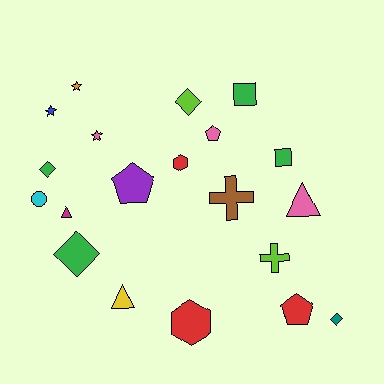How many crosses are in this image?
There are 2 crosses.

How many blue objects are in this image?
There is 1 blue object.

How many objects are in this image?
There are 20 objects.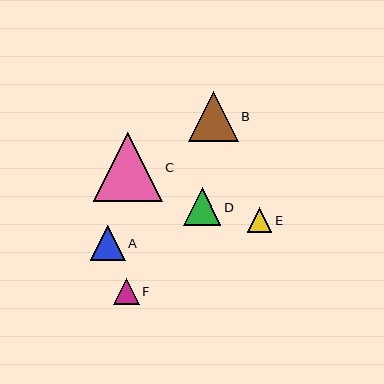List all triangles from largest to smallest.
From largest to smallest: C, B, D, A, F, E.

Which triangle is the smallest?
Triangle E is the smallest with a size of approximately 25 pixels.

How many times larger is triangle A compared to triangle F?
Triangle A is approximately 1.4 times the size of triangle F.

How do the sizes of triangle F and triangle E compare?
Triangle F and triangle E are approximately the same size.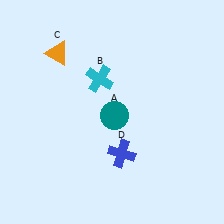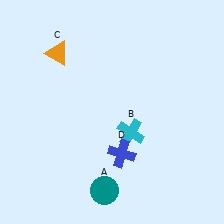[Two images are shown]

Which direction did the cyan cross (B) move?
The cyan cross (B) moved down.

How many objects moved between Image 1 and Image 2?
2 objects moved between the two images.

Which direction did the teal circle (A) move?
The teal circle (A) moved down.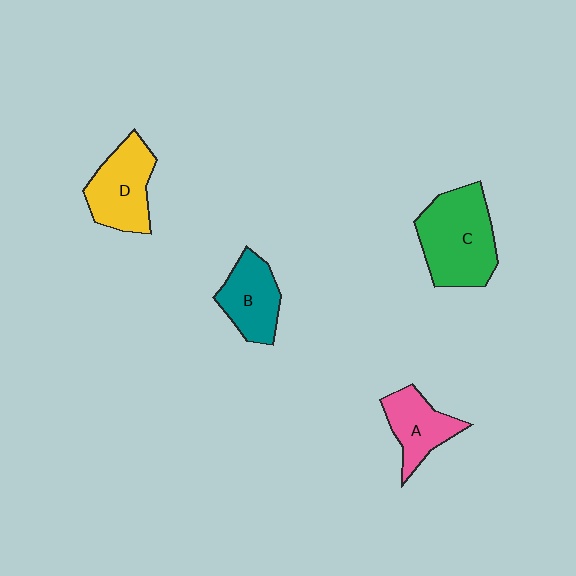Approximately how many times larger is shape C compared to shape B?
Approximately 1.6 times.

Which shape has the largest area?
Shape C (green).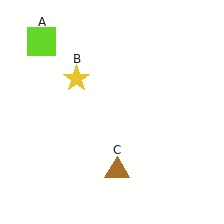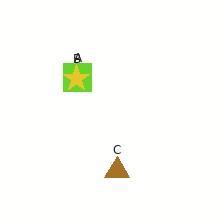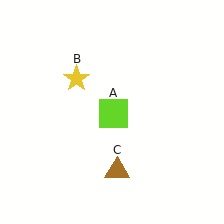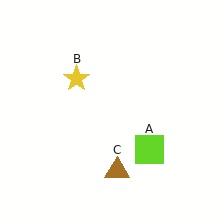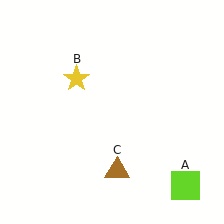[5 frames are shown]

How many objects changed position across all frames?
1 object changed position: lime square (object A).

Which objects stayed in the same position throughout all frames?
Yellow star (object B) and brown triangle (object C) remained stationary.